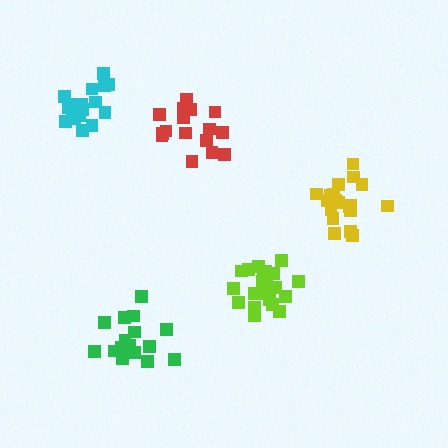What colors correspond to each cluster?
The clusters are colored: cyan, green, lime, yellow, red.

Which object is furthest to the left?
The cyan cluster is leftmost.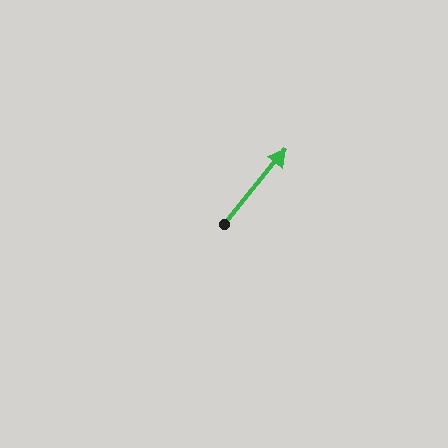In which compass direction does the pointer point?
Northeast.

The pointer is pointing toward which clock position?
Roughly 1 o'clock.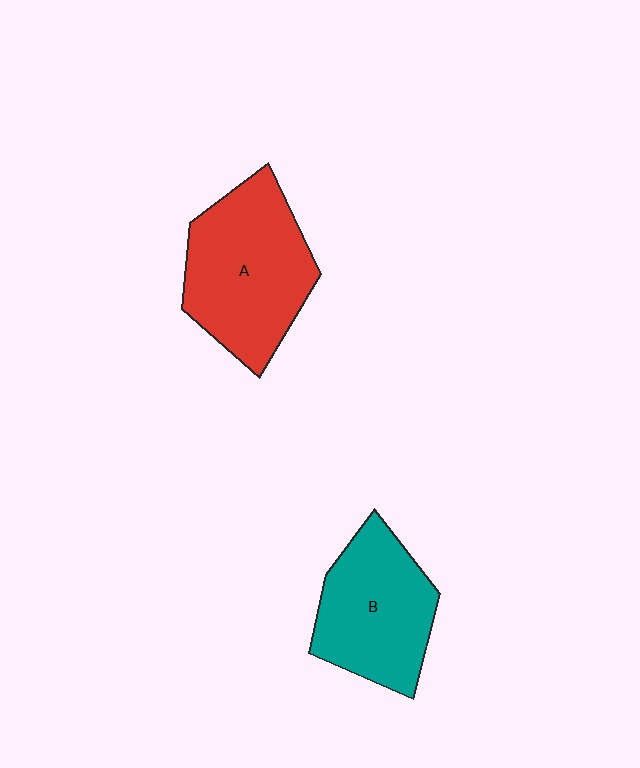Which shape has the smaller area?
Shape B (teal).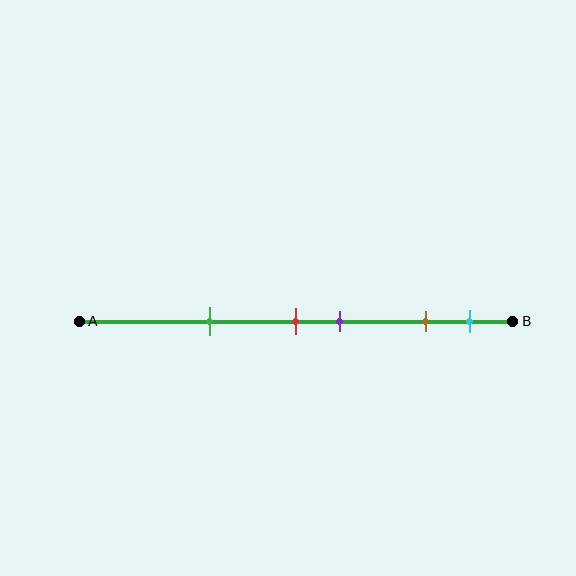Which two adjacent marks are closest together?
The red and purple marks are the closest adjacent pair.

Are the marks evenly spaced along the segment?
No, the marks are not evenly spaced.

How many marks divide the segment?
There are 5 marks dividing the segment.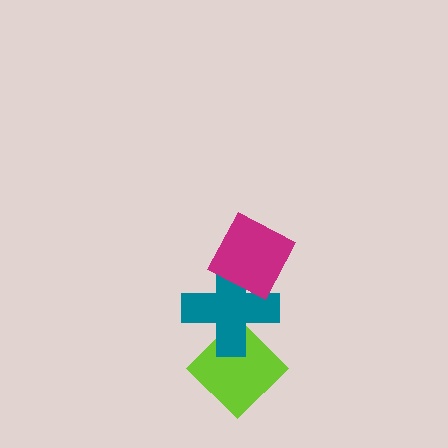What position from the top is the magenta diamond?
The magenta diamond is 1st from the top.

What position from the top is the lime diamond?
The lime diamond is 3rd from the top.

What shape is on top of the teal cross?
The magenta diamond is on top of the teal cross.